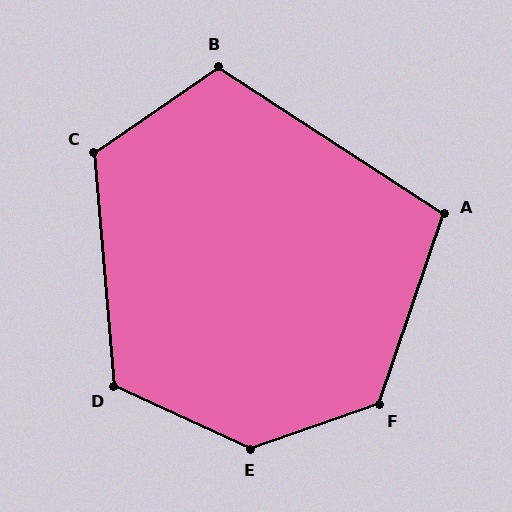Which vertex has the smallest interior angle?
A, at approximately 104 degrees.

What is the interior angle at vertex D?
Approximately 120 degrees (obtuse).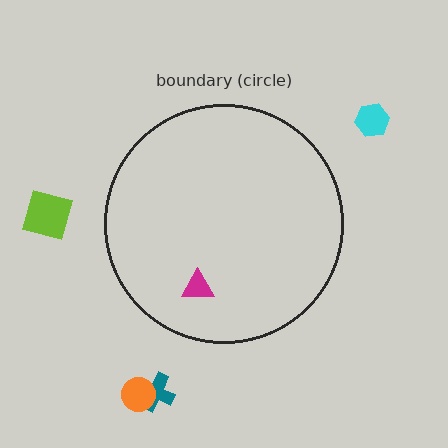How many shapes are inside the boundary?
1 inside, 4 outside.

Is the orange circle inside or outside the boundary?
Outside.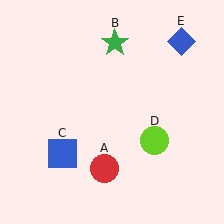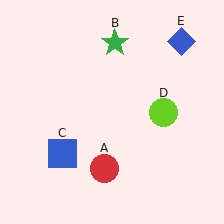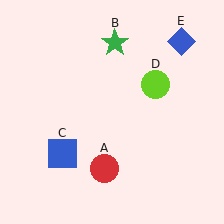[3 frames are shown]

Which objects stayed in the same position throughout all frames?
Red circle (object A) and green star (object B) and blue square (object C) and blue diamond (object E) remained stationary.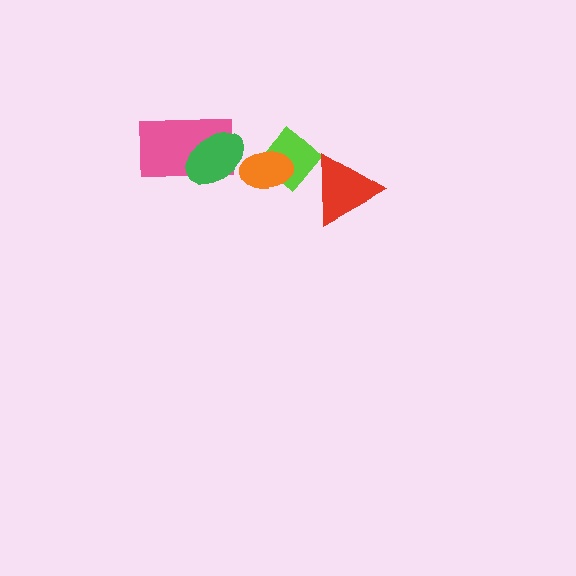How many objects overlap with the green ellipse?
2 objects overlap with the green ellipse.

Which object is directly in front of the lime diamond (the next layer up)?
The orange ellipse is directly in front of the lime diamond.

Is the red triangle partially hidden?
No, no other shape covers it.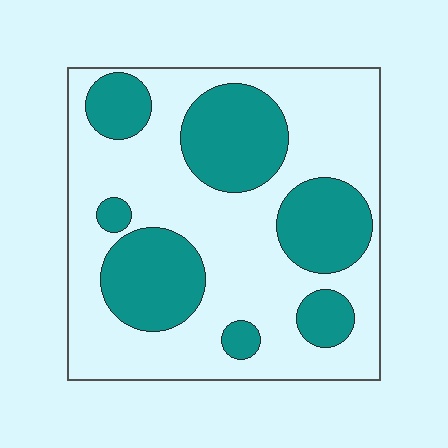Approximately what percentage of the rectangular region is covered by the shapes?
Approximately 35%.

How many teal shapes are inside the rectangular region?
7.